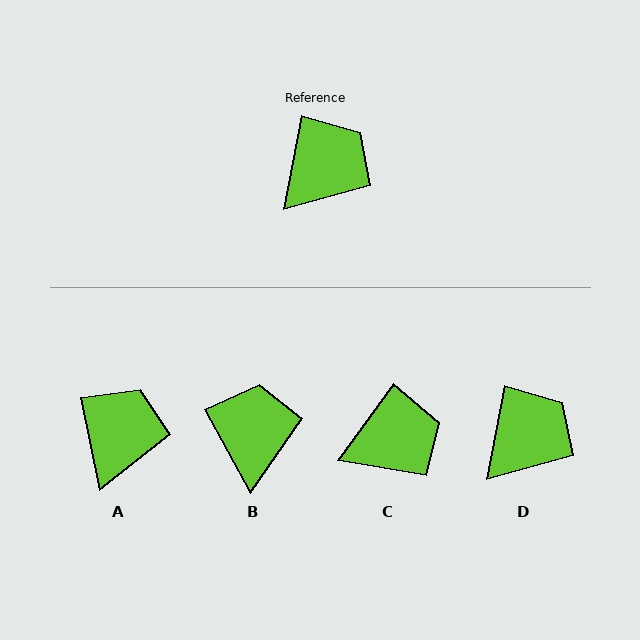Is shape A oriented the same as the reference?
No, it is off by about 23 degrees.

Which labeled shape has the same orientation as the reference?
D.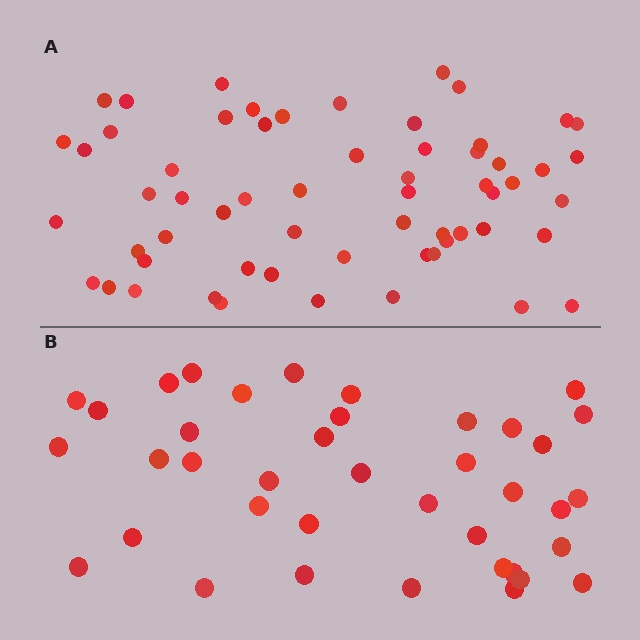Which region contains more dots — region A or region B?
Region A (the top region) has more dots.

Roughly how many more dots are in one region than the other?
Region A has approximately 20 more dots than region B.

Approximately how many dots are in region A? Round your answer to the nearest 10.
About 60 dots.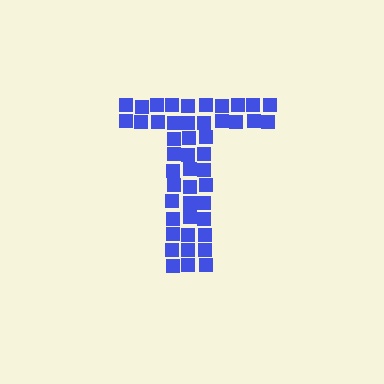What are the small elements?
The small elements are squares.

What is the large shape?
The large shape is the letter T.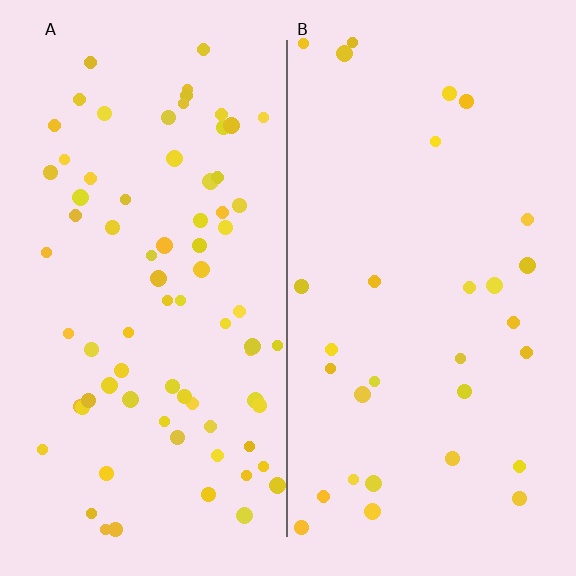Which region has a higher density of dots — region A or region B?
A (the left).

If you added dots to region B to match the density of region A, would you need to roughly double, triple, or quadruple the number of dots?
Approximately double.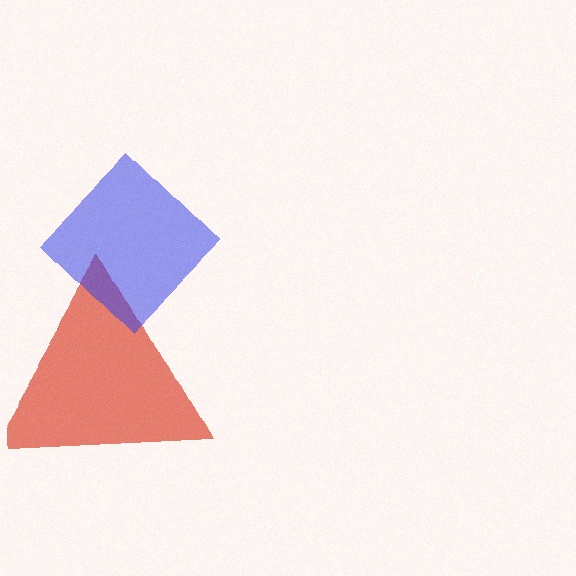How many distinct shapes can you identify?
There are 2 distinct shapes: a red triangle, a blue diamond.